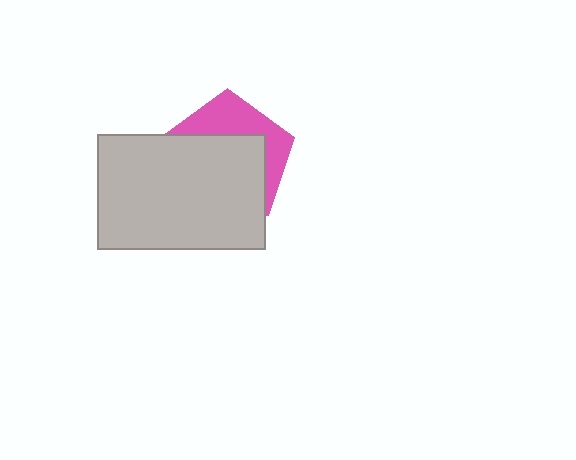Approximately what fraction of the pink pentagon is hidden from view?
Roughly 64% of the pink pentagon is hidden behind the light gray rectangle.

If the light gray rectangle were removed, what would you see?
You would see the complete pink pentagon.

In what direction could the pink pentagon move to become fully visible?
The pink pentagon could move up. That would shift it out from behind the light gray rectangle entirely.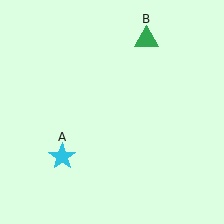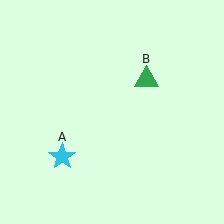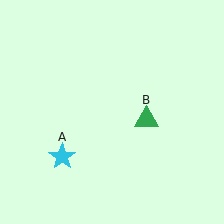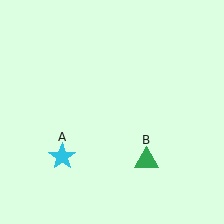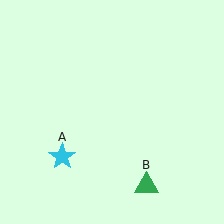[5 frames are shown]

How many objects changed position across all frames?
1 object changed position: green triangle (object B).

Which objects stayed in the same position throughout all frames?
Cyan star (object A) remained stationary.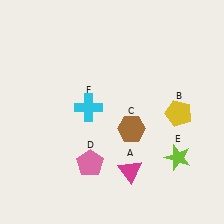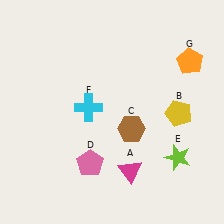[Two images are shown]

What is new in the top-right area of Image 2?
An orange pentagon (G) was added in the top-right area of Image 2.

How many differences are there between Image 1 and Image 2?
There is 1 difference between the two images.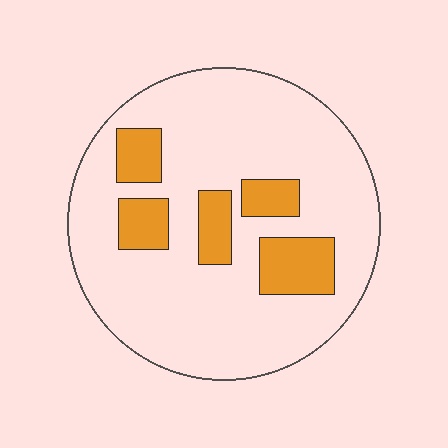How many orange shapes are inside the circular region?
5.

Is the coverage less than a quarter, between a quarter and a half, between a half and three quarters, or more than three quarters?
Less than a quarter.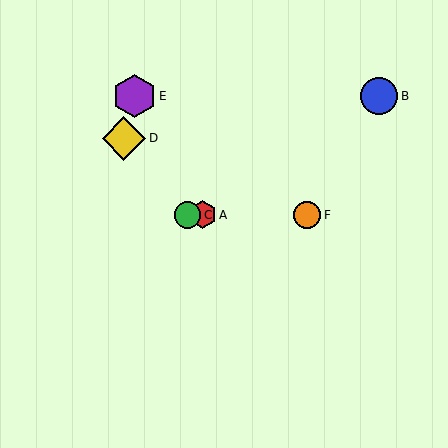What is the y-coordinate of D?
Object D is at y≈138.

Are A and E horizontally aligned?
No, A is at y≈215 and E is at y≈96.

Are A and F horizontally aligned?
Yes, both are at y≈215.